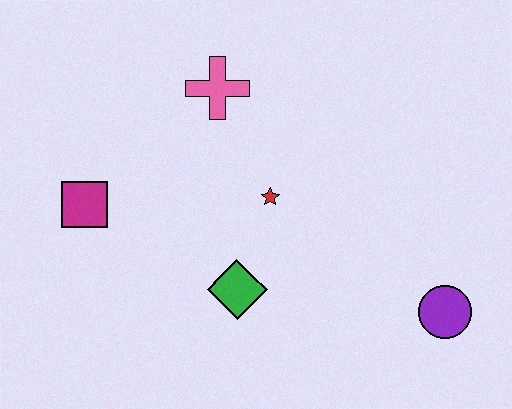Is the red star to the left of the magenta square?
No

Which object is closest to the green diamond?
The red star is closest to the green diamond.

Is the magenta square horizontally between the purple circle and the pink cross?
No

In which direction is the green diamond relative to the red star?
The green diamond is below the red star.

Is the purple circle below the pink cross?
Yes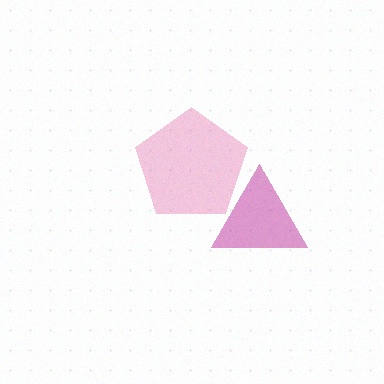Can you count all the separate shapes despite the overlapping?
Yes, there are 2 separate shapes.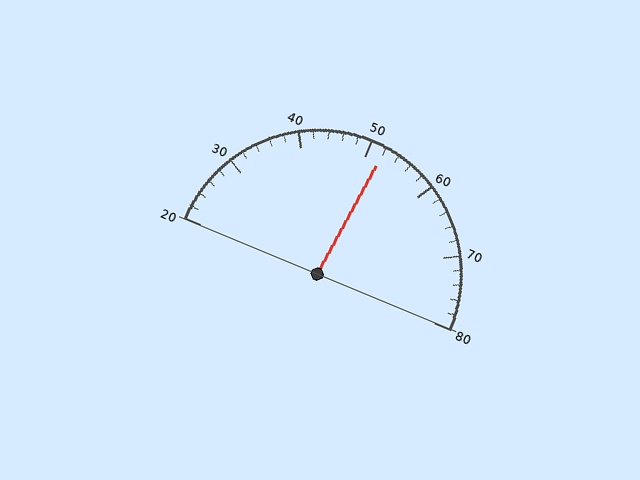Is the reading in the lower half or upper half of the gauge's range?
The reading is in the upper half of the range (20 to 80).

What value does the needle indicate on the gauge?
The needle indicates approximately 52.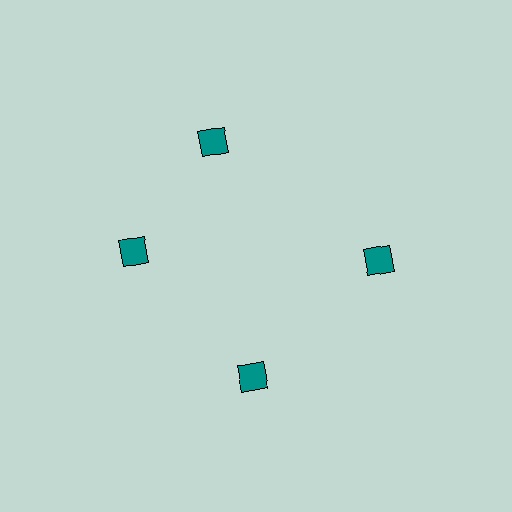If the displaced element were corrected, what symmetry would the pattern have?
It would have 4-fold rotational symmetry — the pattern would map onto itself every 90 degrees.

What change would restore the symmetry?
The symmetry would be restored by rotating it back into even spacing with its neighbors so that all 4 diamonds sit at equal angles and equal distance from the center.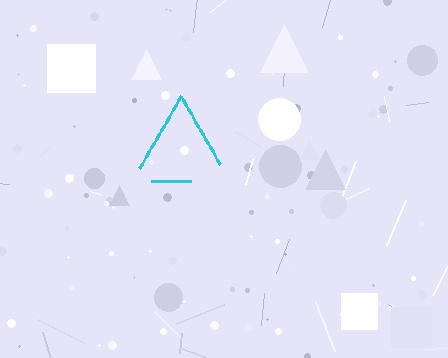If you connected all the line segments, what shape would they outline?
They would outline a triangle.